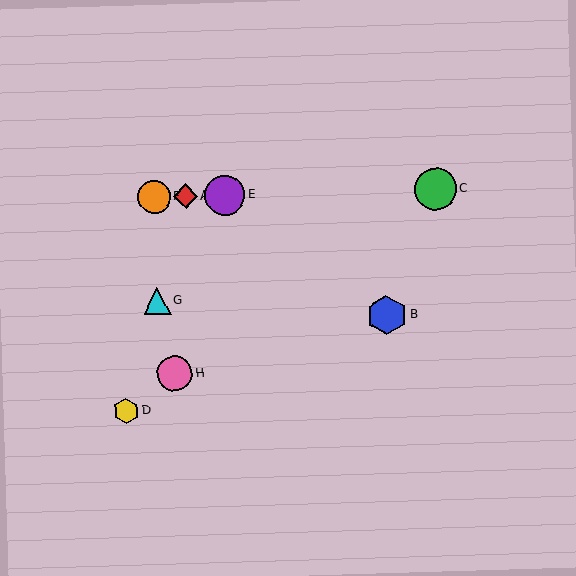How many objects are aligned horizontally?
4 objects (A, C, E, F) are aligned horizontally.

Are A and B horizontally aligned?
No, A is at y≈196 and B is at y≈315.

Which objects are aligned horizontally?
Objects A, C, E, F are aligned horizontally.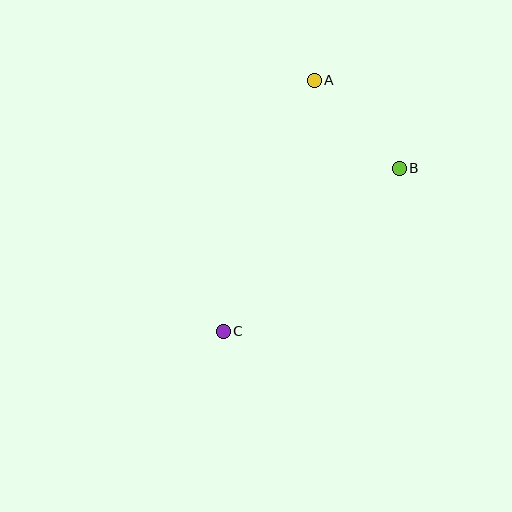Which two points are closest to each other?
Points A and B are closest to each other.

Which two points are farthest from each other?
Points A and C are farthest from each other.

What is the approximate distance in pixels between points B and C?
The distance between B and C is approximately 240 pixels.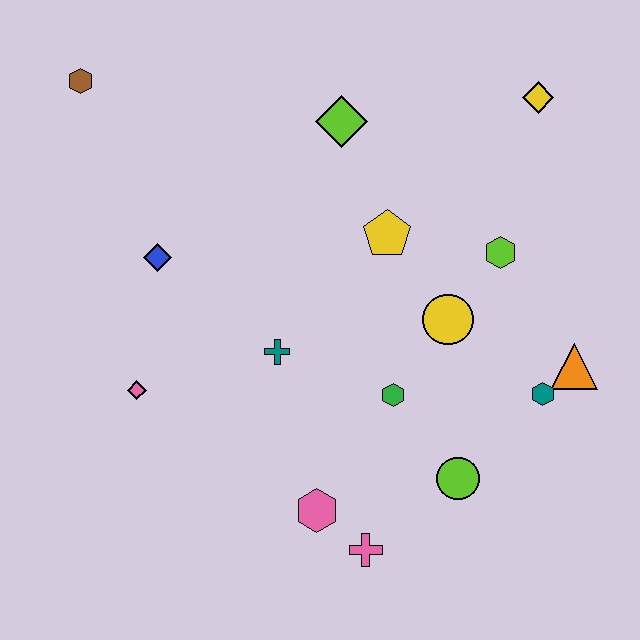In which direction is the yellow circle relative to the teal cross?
The yellow circle is to the right of the teal cross.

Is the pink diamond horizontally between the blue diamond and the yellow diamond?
No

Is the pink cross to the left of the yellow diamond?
Yes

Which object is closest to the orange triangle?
The teal hexagon is closest to the orange triangle.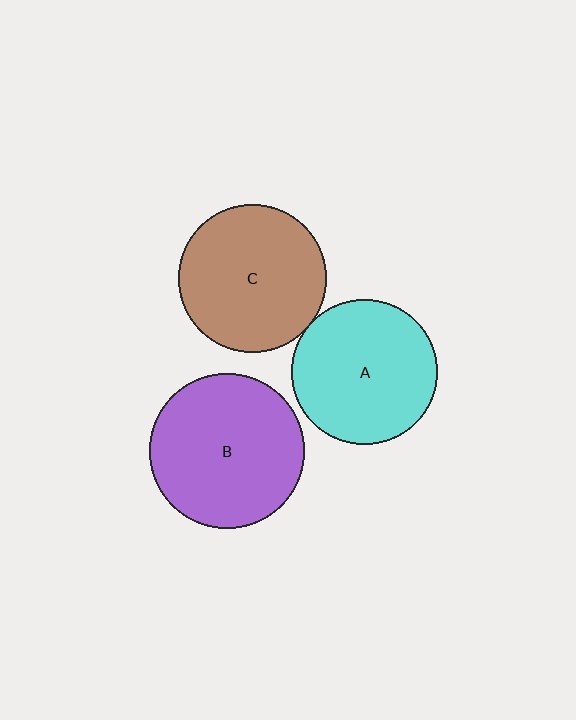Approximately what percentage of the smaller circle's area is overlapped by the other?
Approximately 5%.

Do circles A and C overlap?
Yes.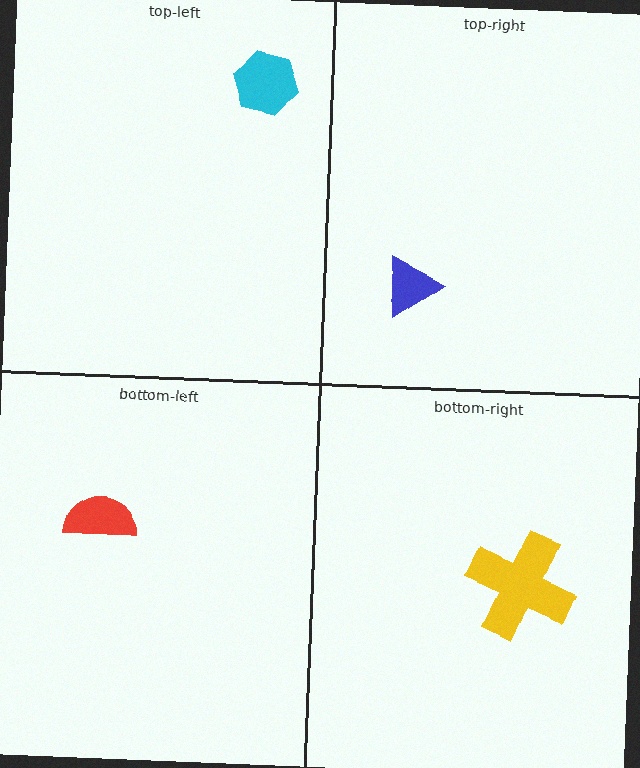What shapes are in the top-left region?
The cyan hexagon.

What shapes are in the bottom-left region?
The red semicircle.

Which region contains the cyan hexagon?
The top-left region.